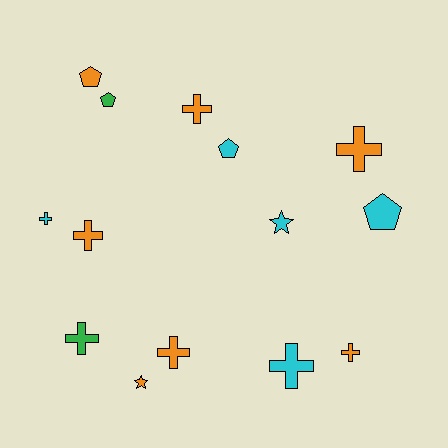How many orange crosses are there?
There are 5 orange crosses.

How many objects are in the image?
There are 14 objects.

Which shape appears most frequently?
Cross, with 8 objects.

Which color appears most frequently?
Orange, with 7 objects.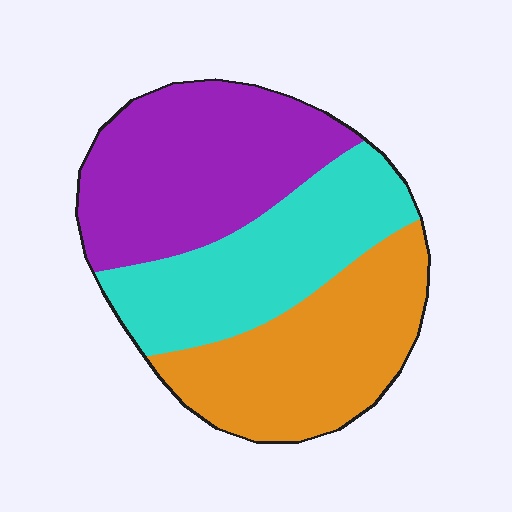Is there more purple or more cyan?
Purple.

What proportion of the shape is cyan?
Cyan takes up about one third (1/3) of the shape.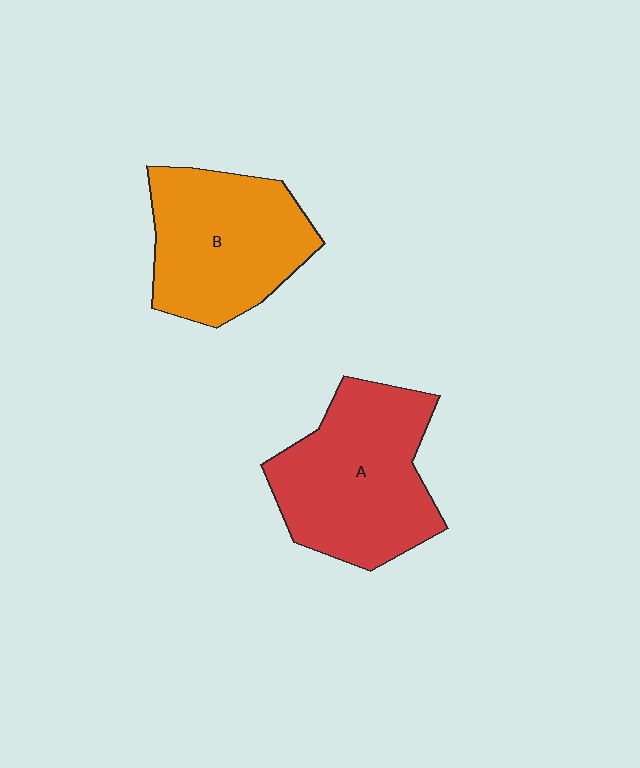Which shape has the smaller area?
Shape B (orange).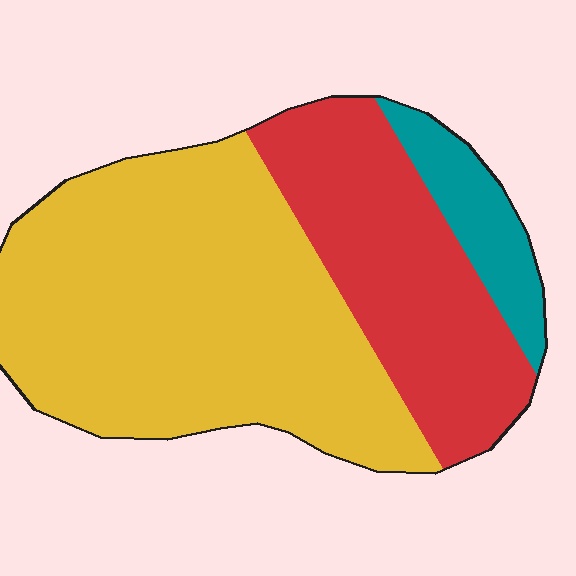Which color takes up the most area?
Yellow, at roughly 60%.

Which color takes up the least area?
Teal, at roughly 10%.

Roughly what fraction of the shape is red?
Red covers roughly 30% of the shape.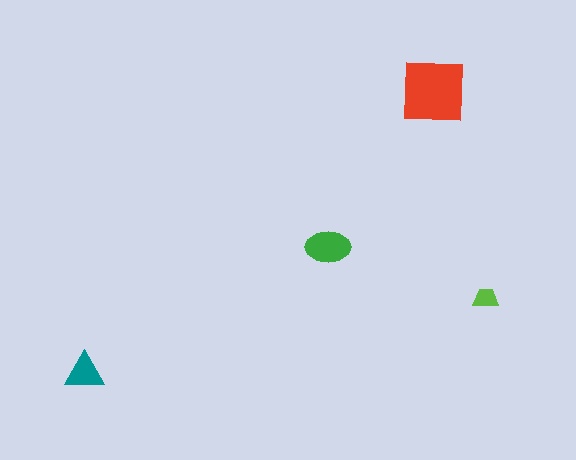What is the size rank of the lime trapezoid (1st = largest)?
4th.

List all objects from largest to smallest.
The red square, the green ellipse, the teal triangle, the lime trapezoid.